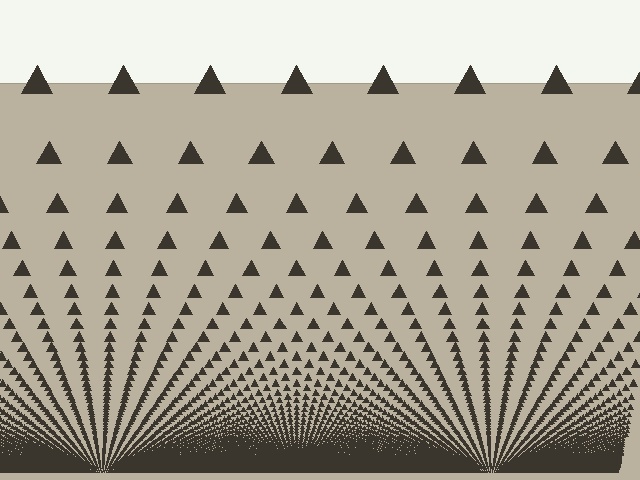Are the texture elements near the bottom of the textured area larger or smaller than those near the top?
Smaller. The gradient is inverted — elements near the bottom are smaller and denser.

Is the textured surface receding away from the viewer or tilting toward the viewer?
The surface appears to tilt toward the viewer. Texture elements get larger and sparser toward the top.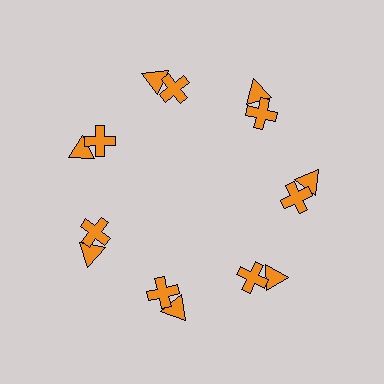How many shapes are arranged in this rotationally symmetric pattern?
There are 14 shapes, arranged in 7 groups of 2.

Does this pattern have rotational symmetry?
Yes, this pattern has 7-fold rotational symmetry. It looks the same after rotating 51 degrees around the center.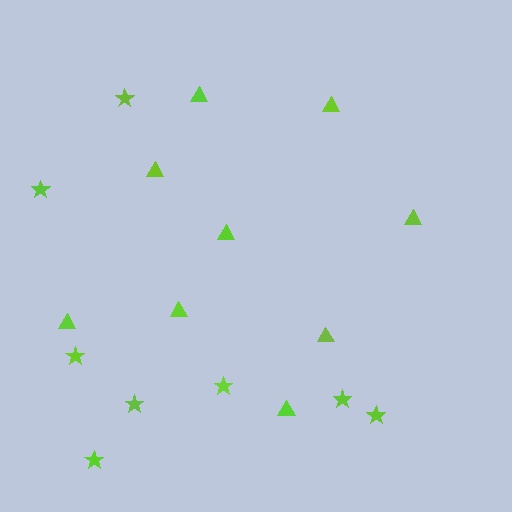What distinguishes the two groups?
There are 2 groups: one group of stars (8) and one group of triangles (9).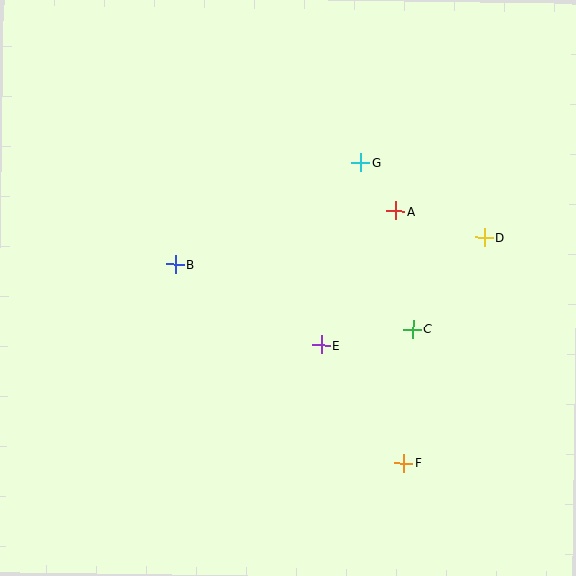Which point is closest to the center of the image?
Point E at (322, 345) is closest to the center.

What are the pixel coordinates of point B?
Point B is at (175, 264).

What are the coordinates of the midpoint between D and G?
The midpoint between D and G is at (422, 200).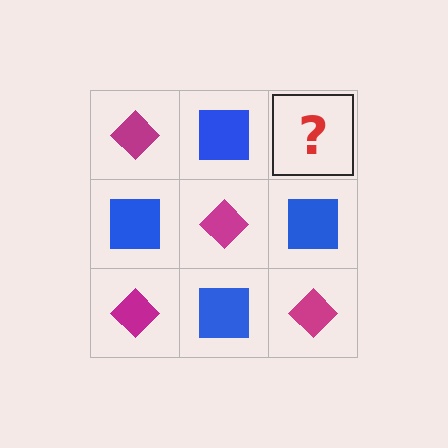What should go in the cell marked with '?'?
The missing cell should contain a magenta diamond.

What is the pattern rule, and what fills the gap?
The rule is that it alternates magenta diamond and blue square in a checkerboard pattern. The gap should be filled with a magenta diamond.